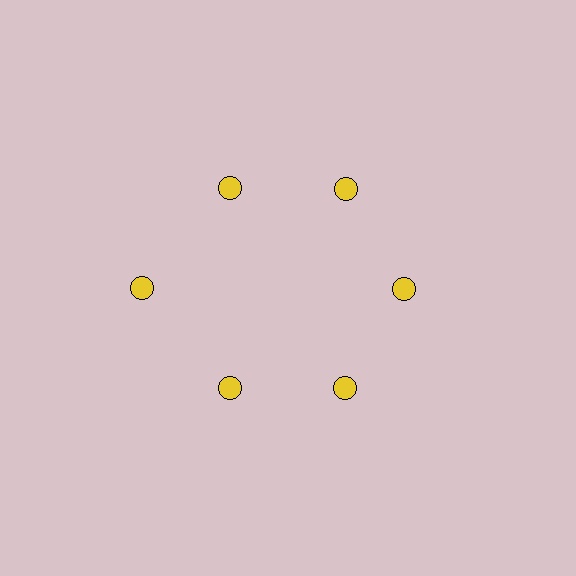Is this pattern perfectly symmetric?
No. The 6 yellow circles are arranged in a ring, but one element near the 9 o'clock position is pushed outward from the center, breaking the 6-fold rotational symmetry.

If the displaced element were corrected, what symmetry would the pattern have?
It would have 6-fold rotational symmetry — the pattern would map onto itself every 60 degrees.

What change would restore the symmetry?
The symmetry would be restored by moving it inward, back onto the ring so that all 6 circles sit at equal angles and equal distance from the center.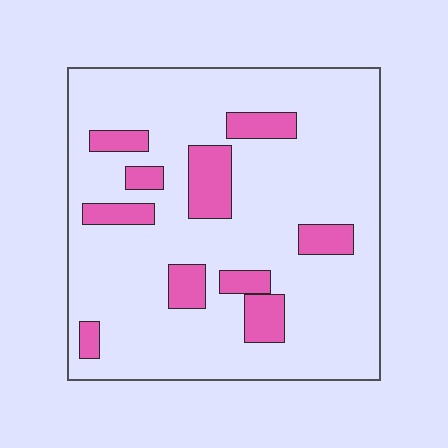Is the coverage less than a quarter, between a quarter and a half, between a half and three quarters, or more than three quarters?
Less than a quarter.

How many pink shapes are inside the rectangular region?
10.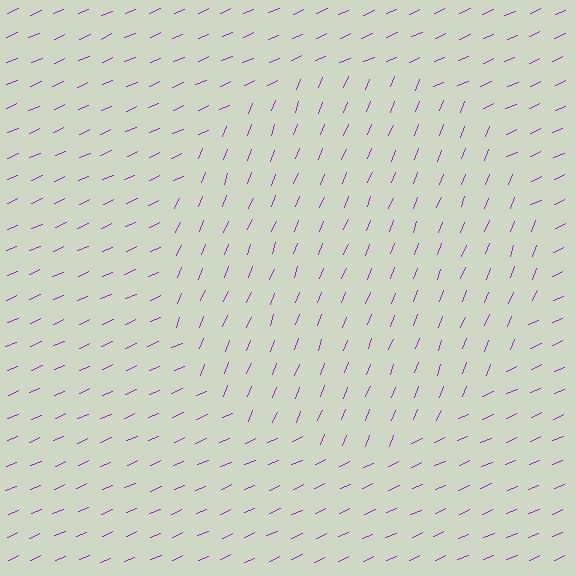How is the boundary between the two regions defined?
The boundary is defined purely by a change in line orientation (approximately 45 degrees difference). All lines are the same color and thickness.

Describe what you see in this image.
The image is filled with small purple line segments. A circle region in the image has lines oriented differently from the surrounding lines, creating a visible texture boundary.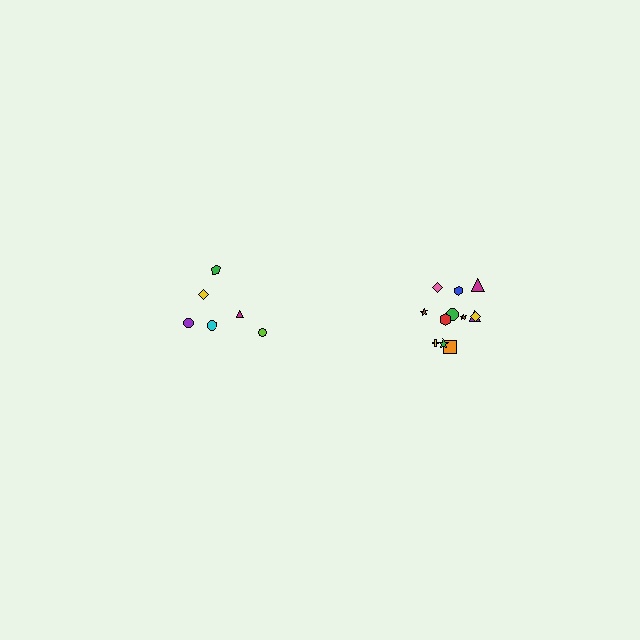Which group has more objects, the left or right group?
The right group.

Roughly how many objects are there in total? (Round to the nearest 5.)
Roughly 20 objects in total.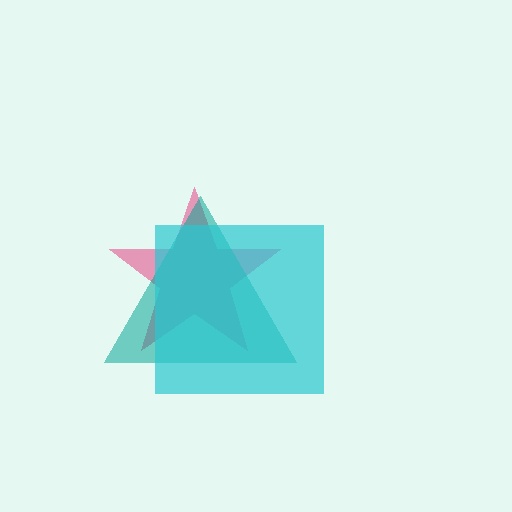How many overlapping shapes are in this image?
There are 3 overlapping shapes in the image.